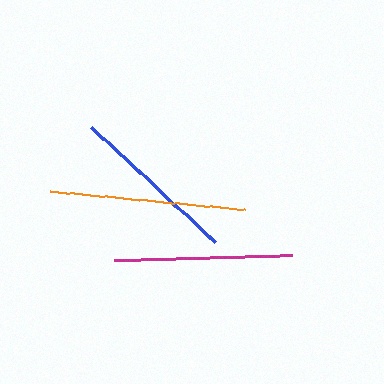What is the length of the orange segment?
The orange segment is approximately 196 pixels long.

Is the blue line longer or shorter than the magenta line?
The magenta line is longer than the blue line.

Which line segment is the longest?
The orange line is the longest at approximately 196 pixels.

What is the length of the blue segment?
The blue segment is approximately 170 pixels long.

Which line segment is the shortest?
The blue line is the shortest at approximately 170 pixels.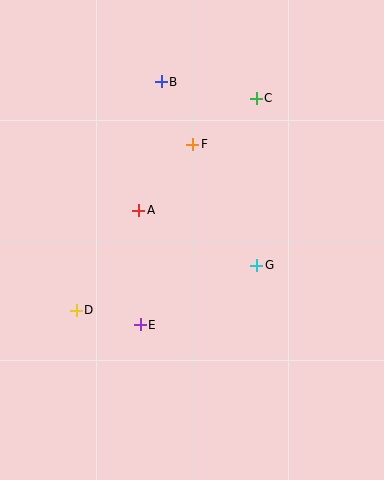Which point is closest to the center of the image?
Point A at (139, 210) is closest to the center.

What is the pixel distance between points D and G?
The distance between D and G is 186 pixels.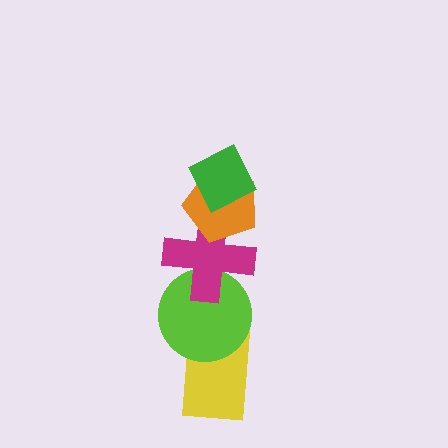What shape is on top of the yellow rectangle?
The lime circle is on top of the yellow rectangle.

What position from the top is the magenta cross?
The magenta cross is 3rd from the top.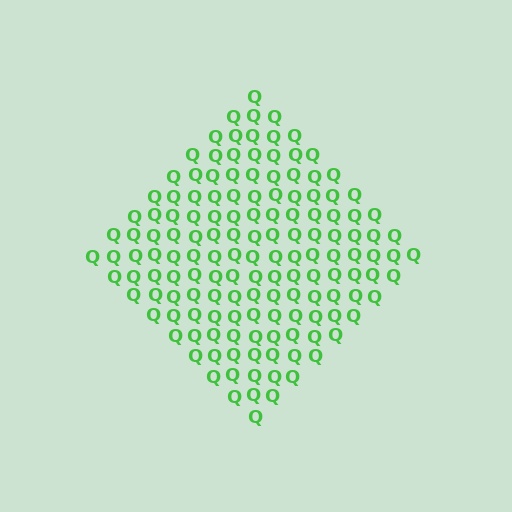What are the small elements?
The small elements are letter Q's.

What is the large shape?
The large shape is a diamond.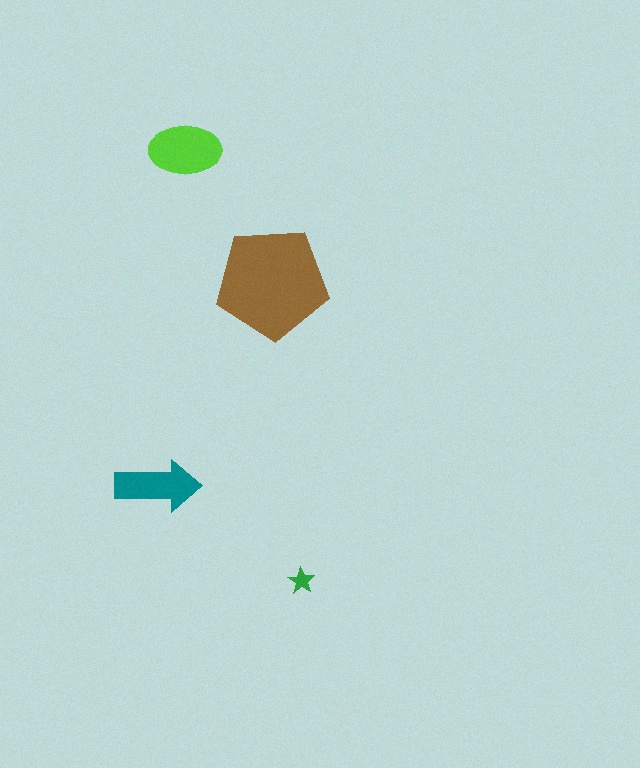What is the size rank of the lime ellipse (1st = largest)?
2nd.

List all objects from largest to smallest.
The brown pentagon, the lime ellipse, the teal arrow, the green star.